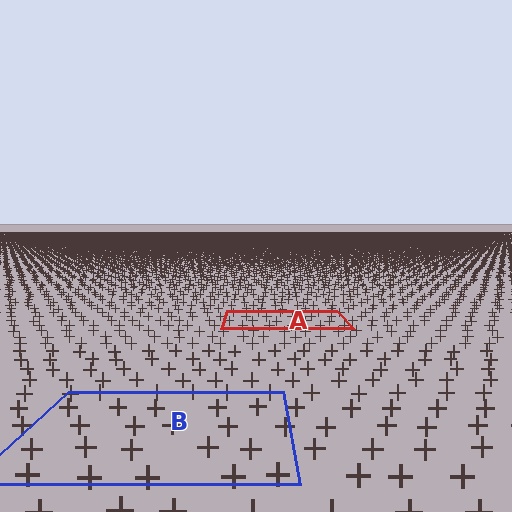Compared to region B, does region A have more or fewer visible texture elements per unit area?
Region A has more texture elements per unit area — they are packed more densely because it is farther away.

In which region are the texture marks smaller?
The texture marks are smaller in region A, because it is farther away.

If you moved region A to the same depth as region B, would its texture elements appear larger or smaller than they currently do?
They would appear larger. At a closer depth, the same texture elements are projected at a bigger on-screen size.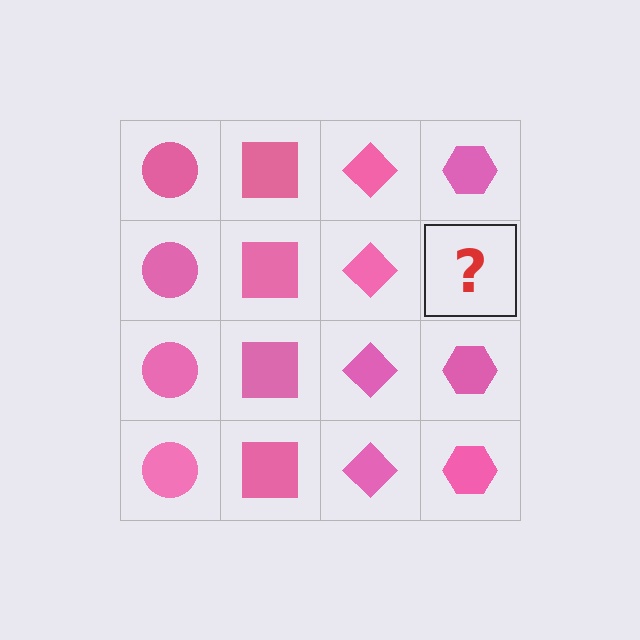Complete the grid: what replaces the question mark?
The question mark should be replaced with a pink hexagon.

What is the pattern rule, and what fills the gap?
The rule is that each column has a consistent shape. The gap should be filled with a pink hexagon.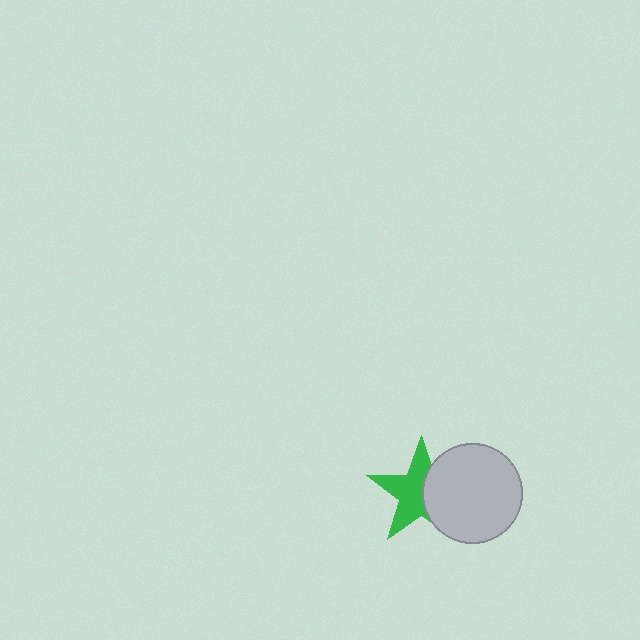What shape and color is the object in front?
The object in front is a light gray circle.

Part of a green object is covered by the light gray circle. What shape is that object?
It is a star.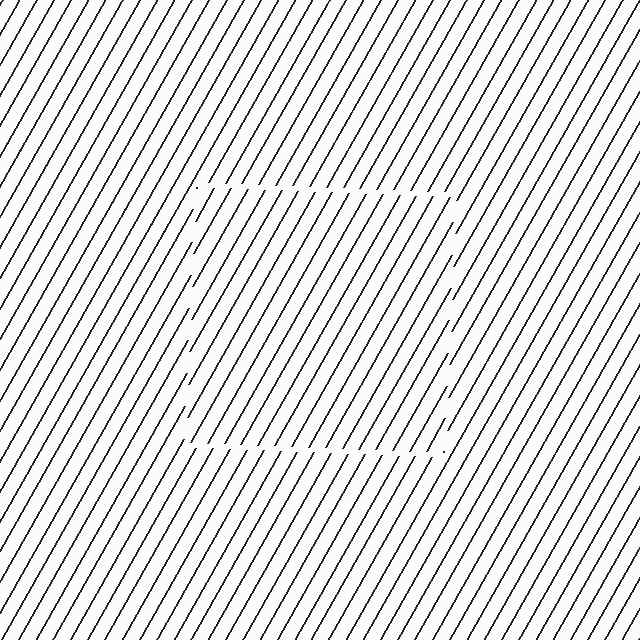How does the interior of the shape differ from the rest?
The interior of the shape contains the same grating, shifted by half a period — the contour is defined by the phase discontinuity where line-ends from the inner and outer gratings abut.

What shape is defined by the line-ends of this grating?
An illusory square. The interior of the shape contains the same grating, shifted by half a period — the contour is defined by the phase discontinuity where line-ends from the inner and outer gratings abut.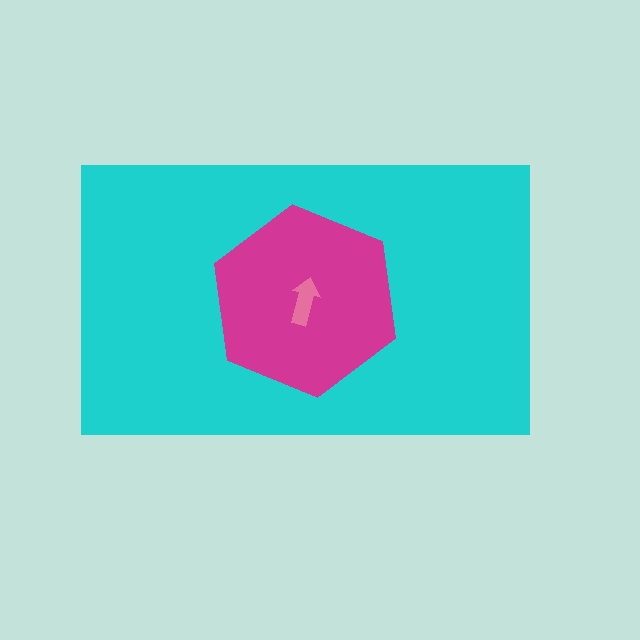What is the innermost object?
The pink arrow.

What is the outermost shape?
The cyan rectangle.